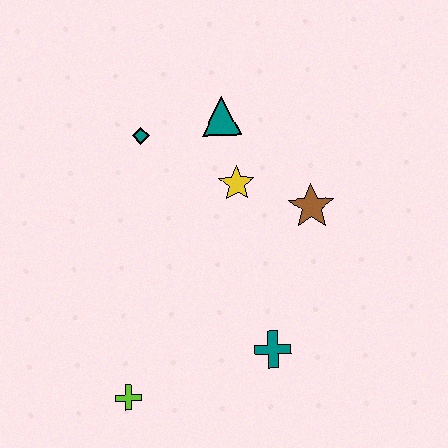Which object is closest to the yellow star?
The teal triangle is closest to the yellow star.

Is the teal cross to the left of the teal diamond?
No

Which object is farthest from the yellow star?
The lime cross is farthest from the yellow star.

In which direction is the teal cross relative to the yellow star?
The teal cross is below the yellow star.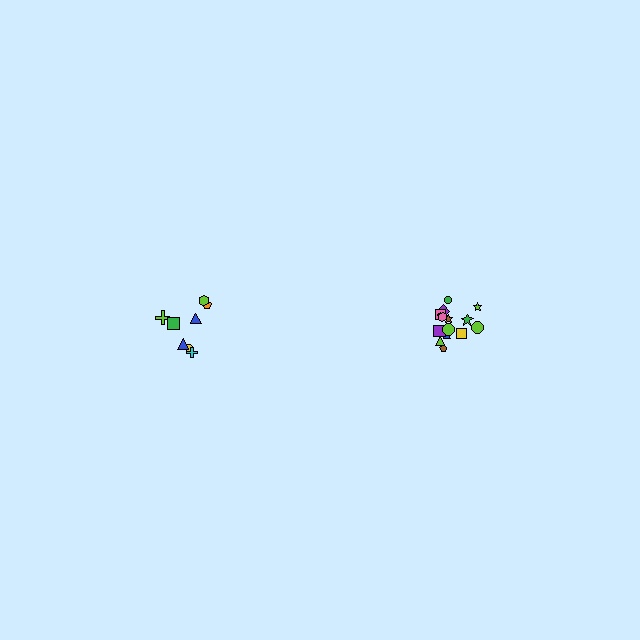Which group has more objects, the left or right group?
The right group.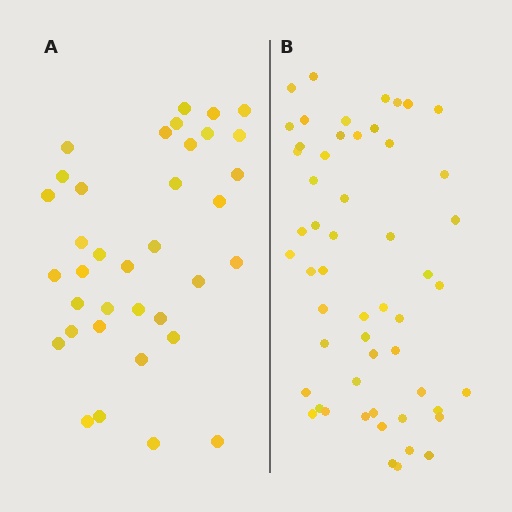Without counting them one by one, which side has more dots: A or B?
Region B (the right region) has more dots.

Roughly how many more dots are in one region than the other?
Region B has approximately 20 more dots than region A.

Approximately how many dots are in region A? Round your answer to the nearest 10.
About 40 dots. (The exact count is 36, which rounds to 40.)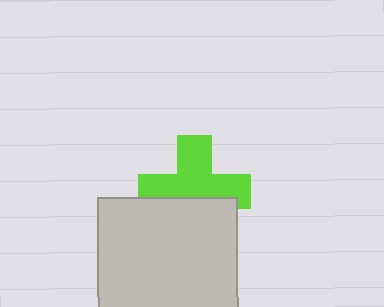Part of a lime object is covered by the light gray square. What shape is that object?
It is a cross.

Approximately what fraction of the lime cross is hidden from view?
Roughly 37% of the lime cross is hidden behind the light gray square.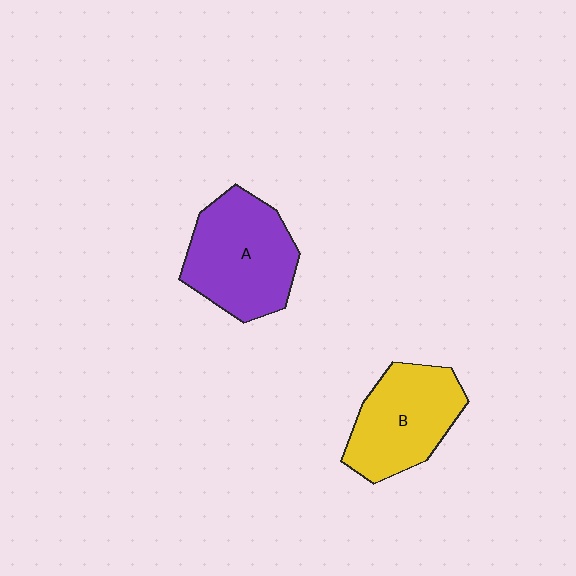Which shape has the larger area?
Shape A (purple).